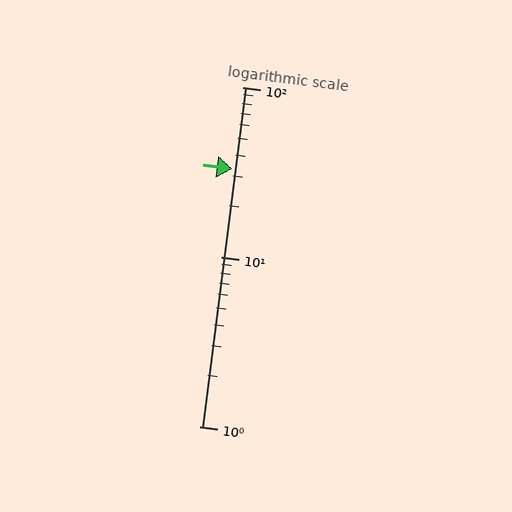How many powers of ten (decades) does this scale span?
The scale spans 2 decades, from 1 to 100.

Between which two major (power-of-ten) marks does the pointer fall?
The pointer is between 10 and 100.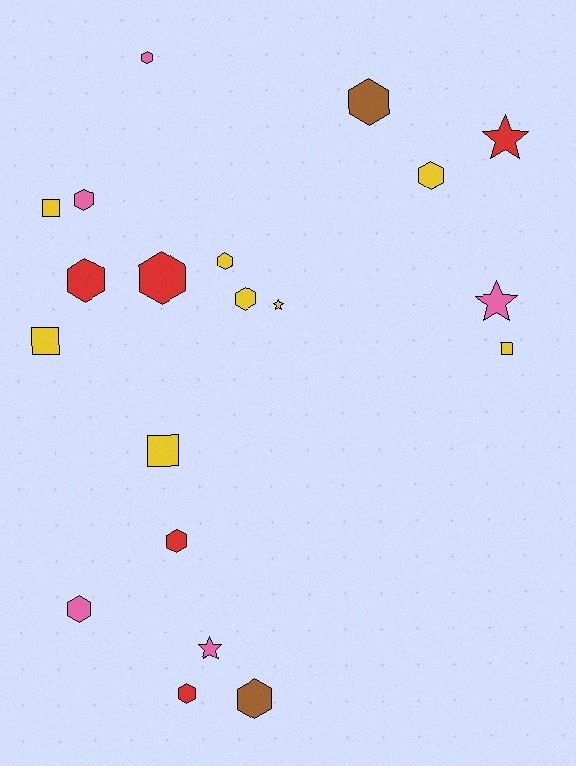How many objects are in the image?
There are 20 objects.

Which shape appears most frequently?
Hexagon, with 12 objects.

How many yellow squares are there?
There are 4 yellow squares.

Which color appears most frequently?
Yellow, with 8 objects.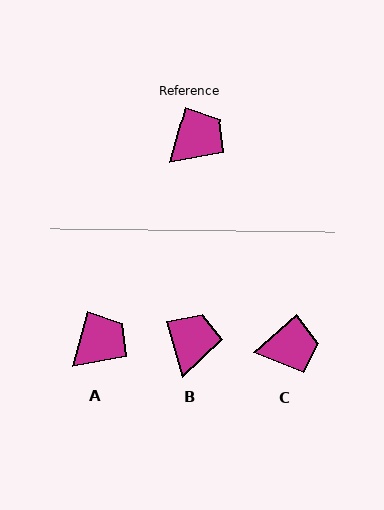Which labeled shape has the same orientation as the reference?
A.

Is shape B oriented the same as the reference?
No, it is off by about 32 degrees.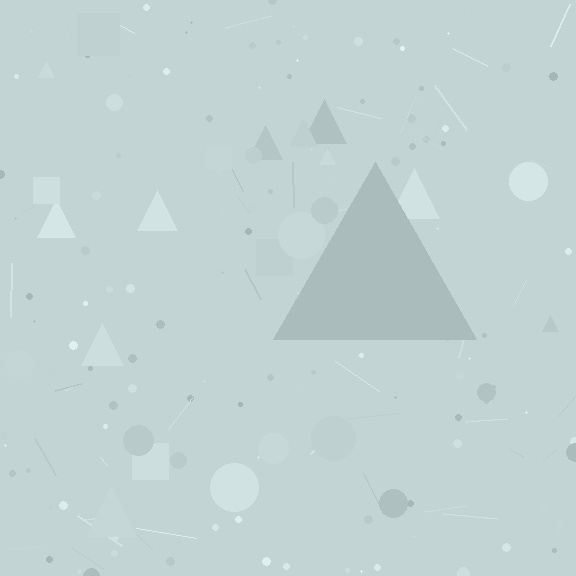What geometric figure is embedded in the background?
A triangle is embedded in the background.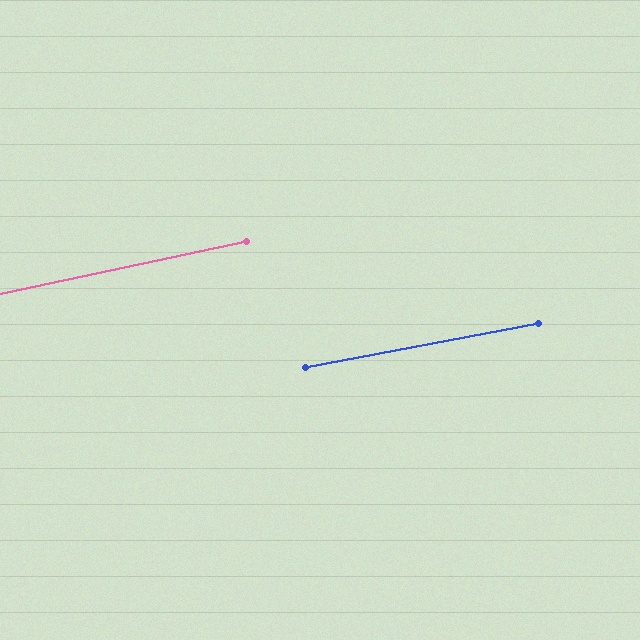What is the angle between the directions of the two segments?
Approximately 1 degree.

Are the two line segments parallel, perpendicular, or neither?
Parallel — their directions differ by only 1.3°.